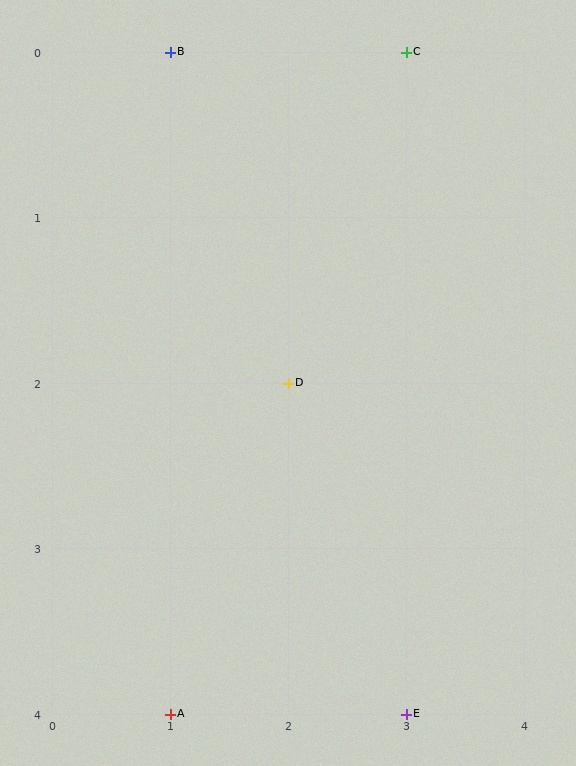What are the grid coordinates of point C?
Point C is at grid coordinates (3, 0).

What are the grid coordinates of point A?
Point A is at grid coordinates (1, 4).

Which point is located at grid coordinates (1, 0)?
Point B is at (1, 0).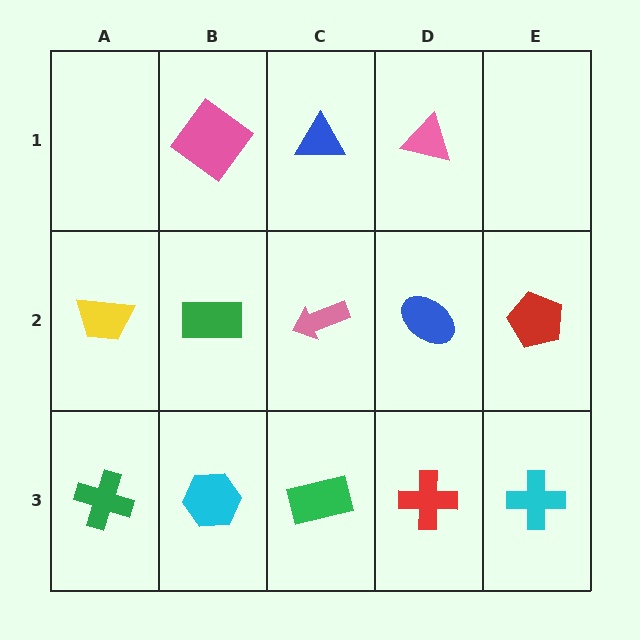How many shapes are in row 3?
5 shapes.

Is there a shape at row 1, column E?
No, that cell is empty.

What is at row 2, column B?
A green rectangle.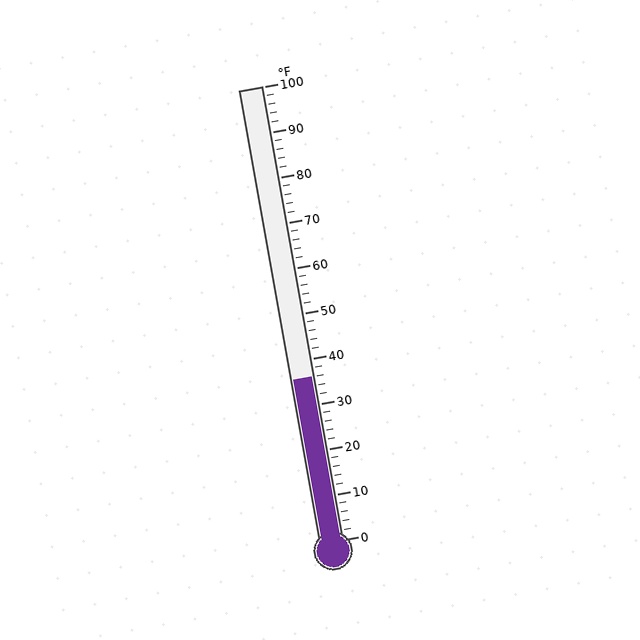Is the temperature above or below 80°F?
The temperature is below 80°F.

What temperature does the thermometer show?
The thermometer shows approximately 36°F.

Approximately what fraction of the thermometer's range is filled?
The thermometer is filled to approximately 35% of its range.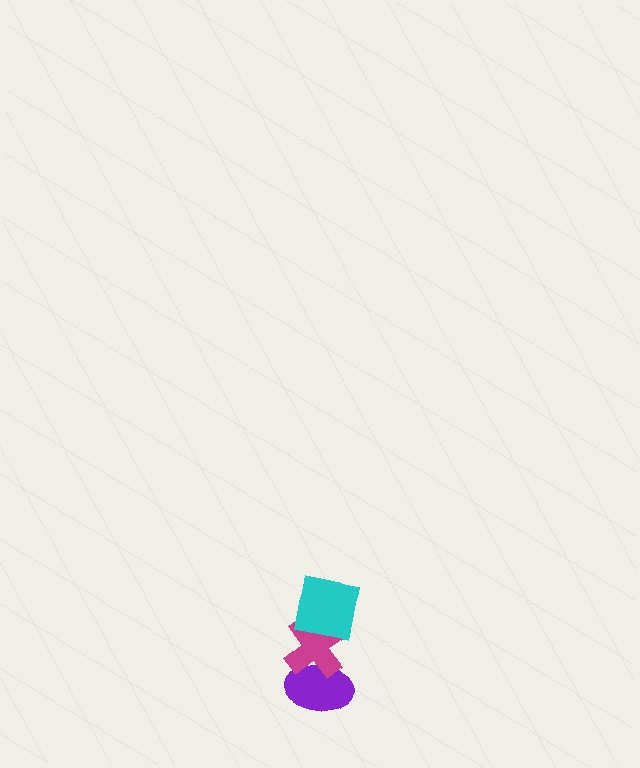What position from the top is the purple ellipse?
The purple ellipse is 3rd from the top.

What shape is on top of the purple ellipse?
The magenta cross is on top of the purple ellipse.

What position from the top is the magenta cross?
The magenta cross is 2nd from the top.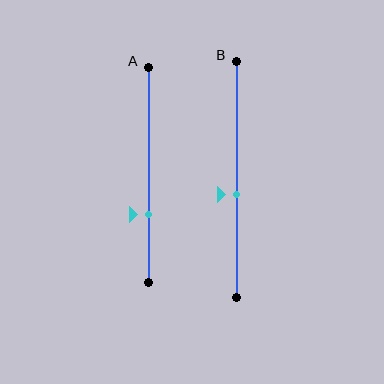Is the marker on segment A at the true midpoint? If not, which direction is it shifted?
No, the marker on segment A is shifted downward by about 18% of the segment length.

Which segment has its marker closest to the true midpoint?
Segment B has its marker closest to the true midpoint.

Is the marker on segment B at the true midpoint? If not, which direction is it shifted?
No, the marker on segment B is shifted downward by about 6% of the segment length.